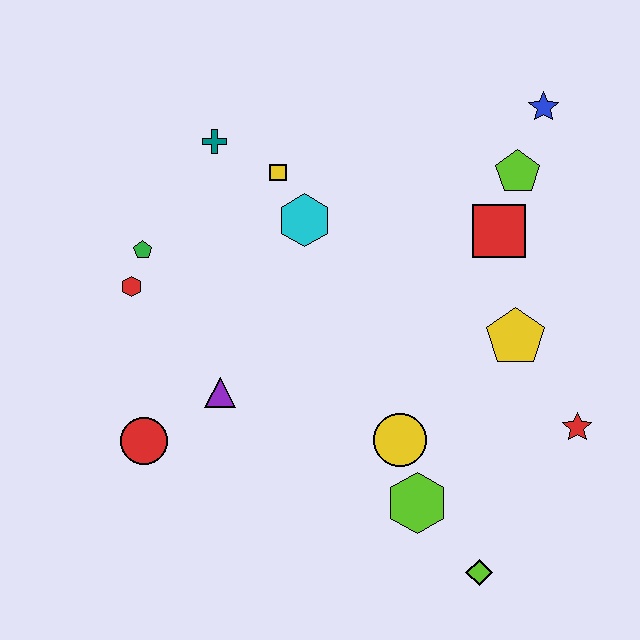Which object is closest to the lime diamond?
The lime hexagon is closest to the lime diamond.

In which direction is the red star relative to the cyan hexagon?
The red star is to the right of the cyan hexagon.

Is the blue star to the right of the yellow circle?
Yes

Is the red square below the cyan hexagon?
Yes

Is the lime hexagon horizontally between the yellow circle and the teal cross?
No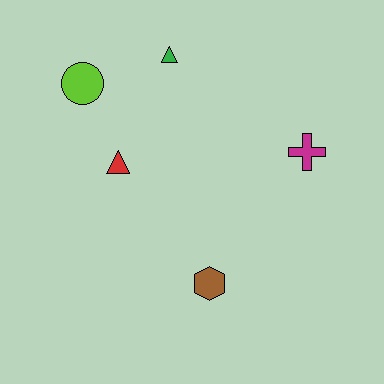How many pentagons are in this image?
There are no pentagons.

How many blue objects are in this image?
There are no blue objects.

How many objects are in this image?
There are 5 objects.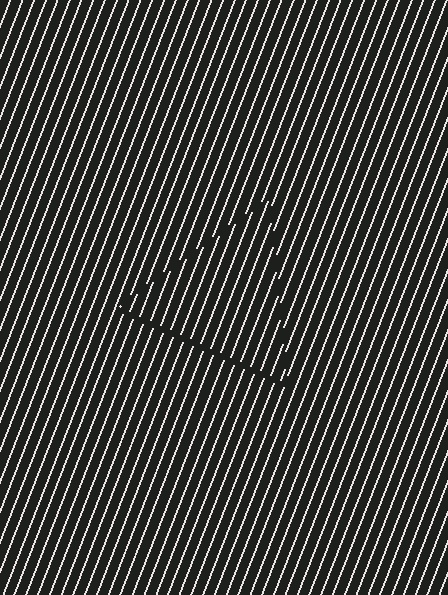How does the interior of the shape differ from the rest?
The interior of the shape contains the same grating, shifted by half a period — the contour is defined by the phase discontinuity where line-ends from the inner and outer gratings abut.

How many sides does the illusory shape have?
3 sides — the line-ends trace a triangle.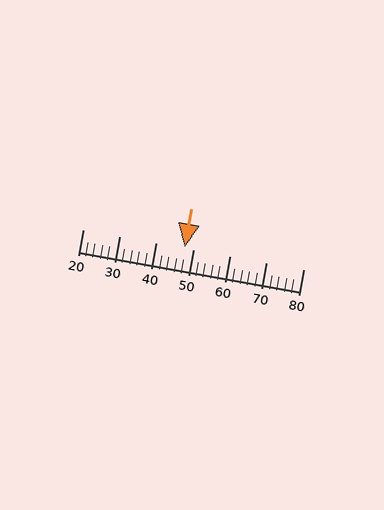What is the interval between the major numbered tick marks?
The major tick marks are spaced 10 units apart.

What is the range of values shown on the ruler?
The ruler shows values from 20 to 80.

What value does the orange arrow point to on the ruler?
The orange arrow points to approximately 48.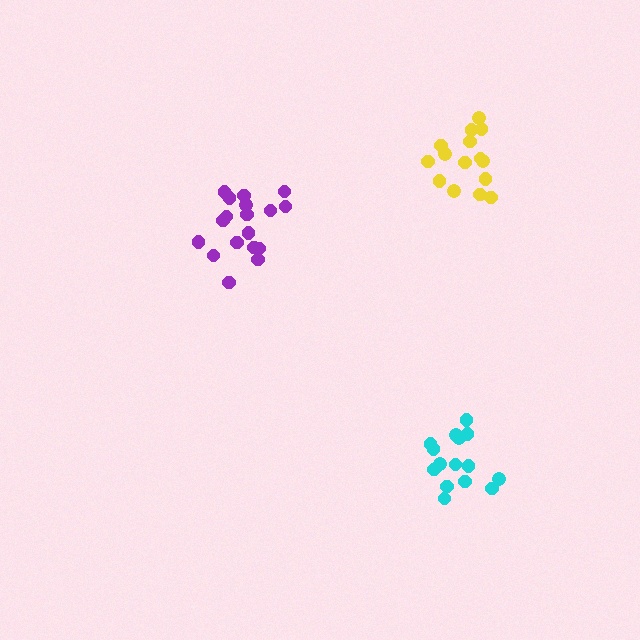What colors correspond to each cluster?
The clusters are colored: yellow, cyan, purple.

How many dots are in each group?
Group 1: 15 dots, Group 2: 15 dots, Group 3: 18 dots (48 total).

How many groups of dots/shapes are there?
There are 3 groups.